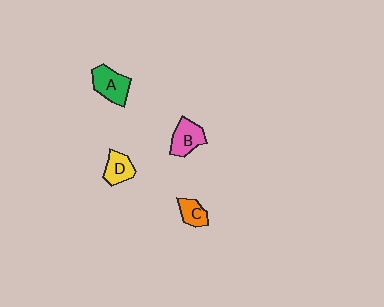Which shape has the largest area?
Shape A (green).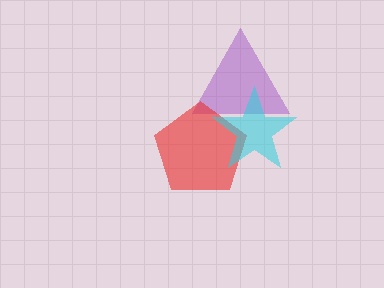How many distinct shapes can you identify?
There are 3 distinct shapes: a purple triangle, a red pentagon, a cyan star.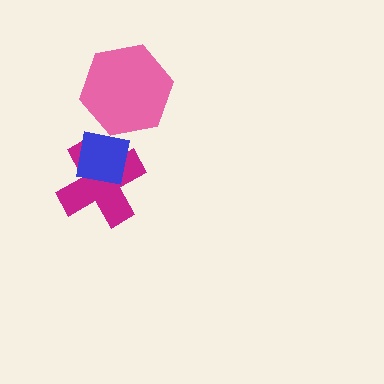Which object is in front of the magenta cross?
The blue square is in front of the magenta cross.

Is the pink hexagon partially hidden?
No, no other shape covers it.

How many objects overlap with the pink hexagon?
1 object overlaps with the pink hexagon.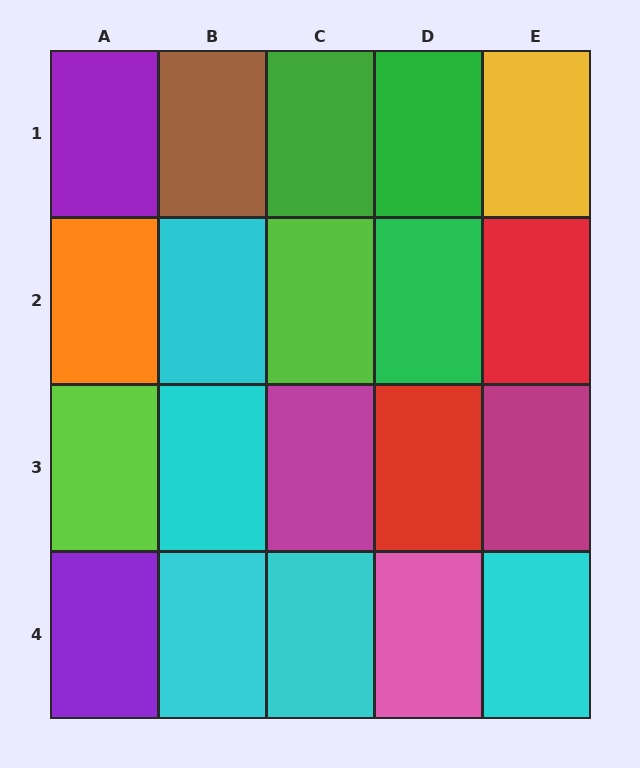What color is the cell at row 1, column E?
Yellow.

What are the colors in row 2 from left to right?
Orange, cyan, lime, green, red.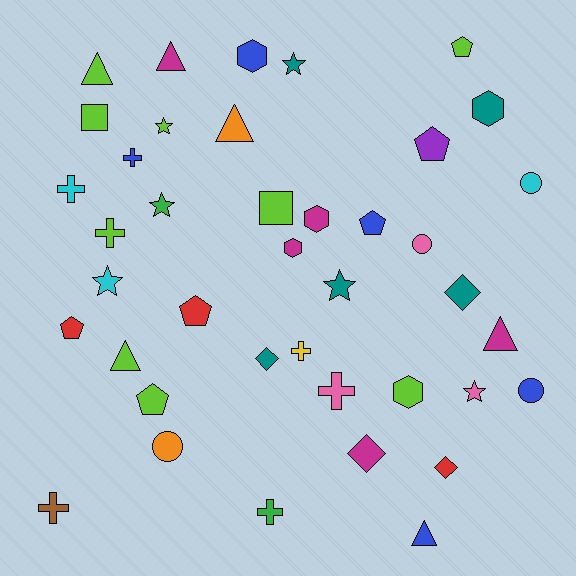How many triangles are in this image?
There are 6 triangles.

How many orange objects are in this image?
There are 2 orange objects.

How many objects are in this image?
There are 40 objects.